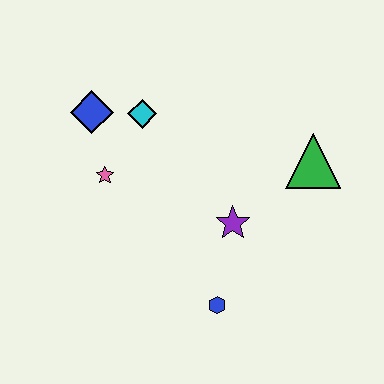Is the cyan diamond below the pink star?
No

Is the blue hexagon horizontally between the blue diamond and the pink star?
No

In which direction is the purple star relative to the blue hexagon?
The purple star is above the blue hexagon.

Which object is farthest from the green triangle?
The blue diamond is farthest from the green triangle.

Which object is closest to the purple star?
The blue hexagon is closest to the purple star.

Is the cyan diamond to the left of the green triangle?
Yes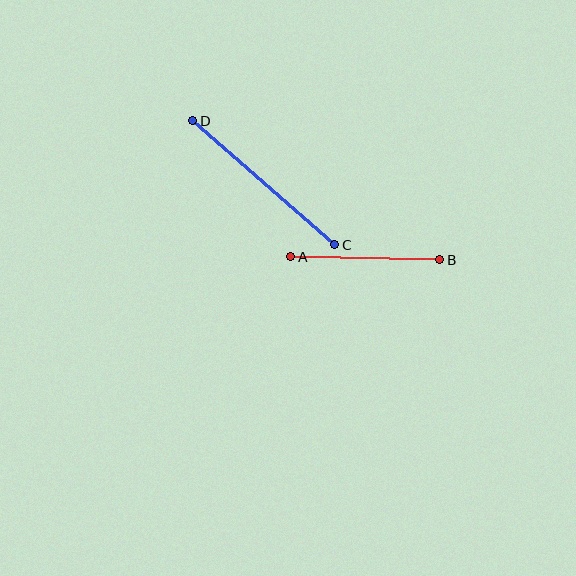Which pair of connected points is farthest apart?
Points C and D are farthest apart.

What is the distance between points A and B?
The distance is approximately 149 pixels.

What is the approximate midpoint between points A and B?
The midpoint is at approximately (365, 258) pixels.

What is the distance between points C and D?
The distance is approximately 189 pixels.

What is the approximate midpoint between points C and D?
The midpoint is at approximately (264, 183) pixels.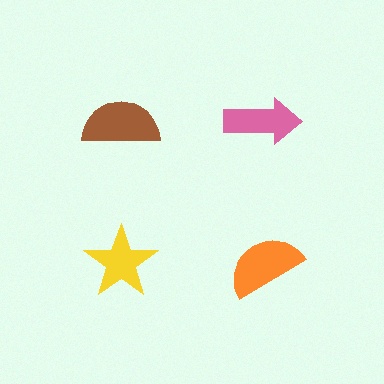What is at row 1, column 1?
A brown semicircle.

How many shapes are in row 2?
2 shapes.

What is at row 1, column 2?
A pink arrow.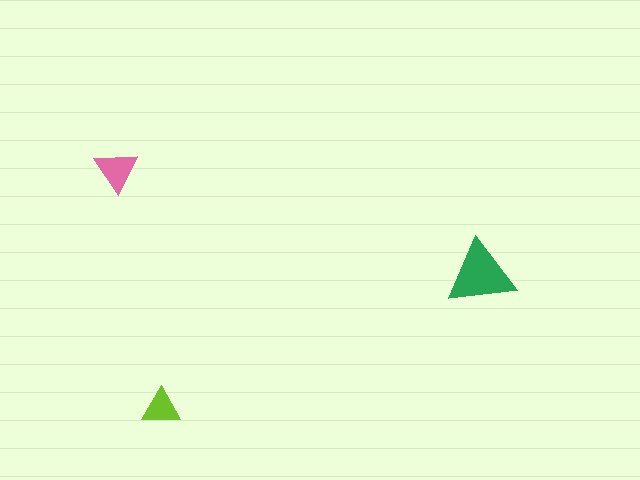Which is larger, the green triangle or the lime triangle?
The green one.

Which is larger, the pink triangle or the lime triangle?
The pink one.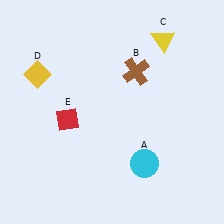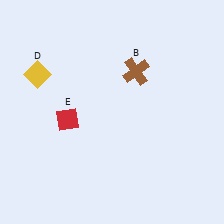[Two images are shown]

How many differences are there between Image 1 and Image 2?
There are 2 differences between the two images.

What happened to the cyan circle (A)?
The cyan circle (A) was removed in Image 2. It was in the bottom-right area of Image 1.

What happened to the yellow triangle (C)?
The yellow triangle (C) was removed in Image 2. It was in the top-right area of Image 1.